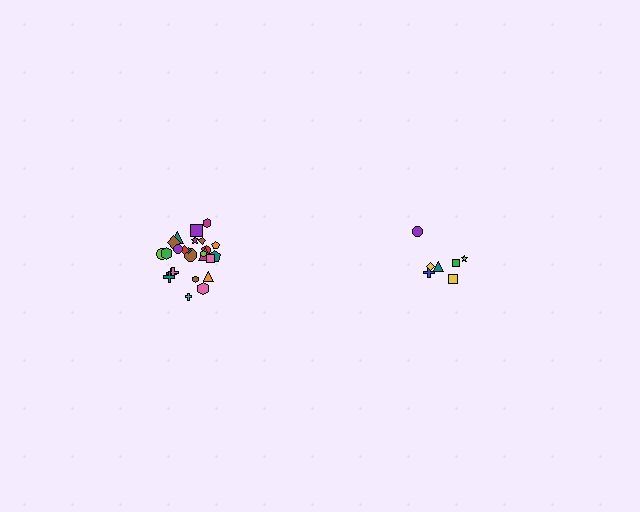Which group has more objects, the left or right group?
The left group.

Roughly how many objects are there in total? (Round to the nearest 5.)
Roughly 30 objects in total.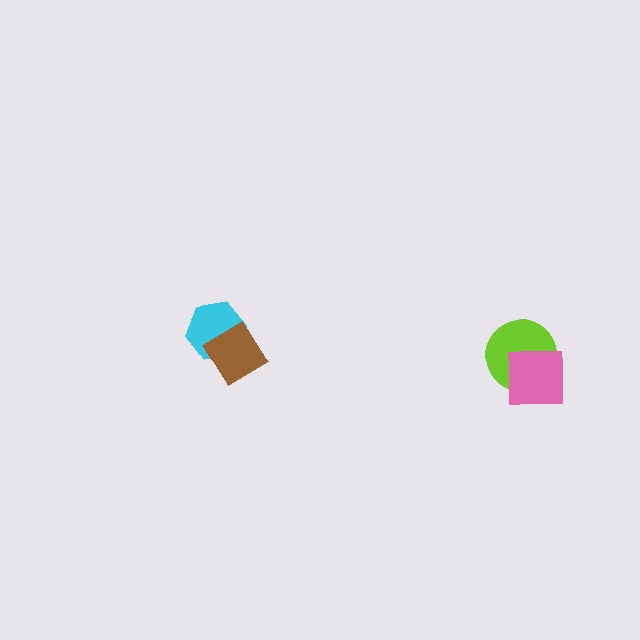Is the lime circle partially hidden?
Yes, it is partially covered by another shape.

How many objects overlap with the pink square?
1 object overlaps with the pink square.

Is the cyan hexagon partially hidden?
Yes, it is partially covered by another shape.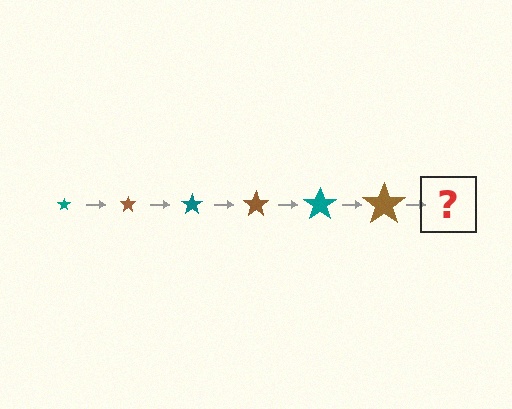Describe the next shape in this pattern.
It should be a teal star, larger than the previous one.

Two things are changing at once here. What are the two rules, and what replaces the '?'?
The two rules are that the star grows larger each step and the color cycles through teal and brown. The '?' should be a teal star, larger than the previous one.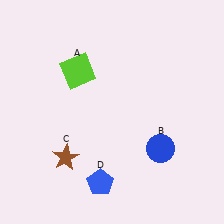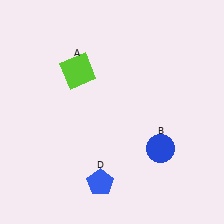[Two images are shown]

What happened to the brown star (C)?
The brown star (C) was removed in Image 2. It was in the bottom-left area of Image 1.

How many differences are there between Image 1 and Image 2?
There is 1 difference between the two images.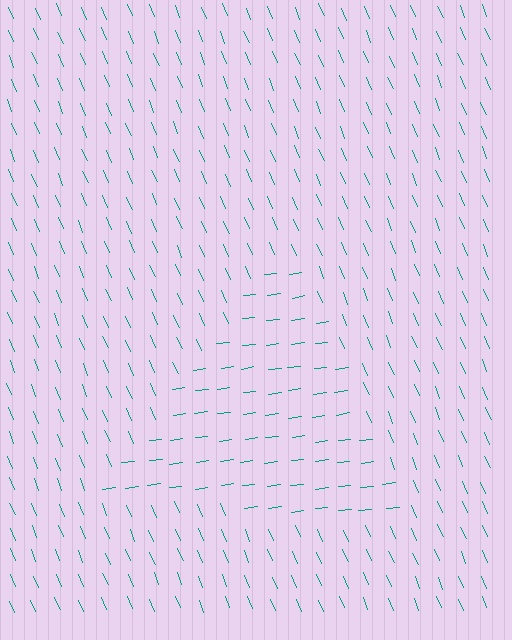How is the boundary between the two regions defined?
The boundary is defined purely by a change in line orientation (approximately 74 degrees difference). All lines are the same color and thickness.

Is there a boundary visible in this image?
Yes, there is a texture boundary formed by a change in line orientation.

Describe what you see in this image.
The image is filled with small teal line segments. A triangle region in the image has lines oriented differently from the surrounding lines, creating a visible texture boundary.